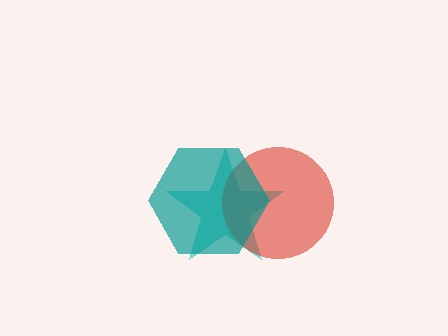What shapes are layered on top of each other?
The layered shapes are: a cyan star, a red circle, a teal hexagon.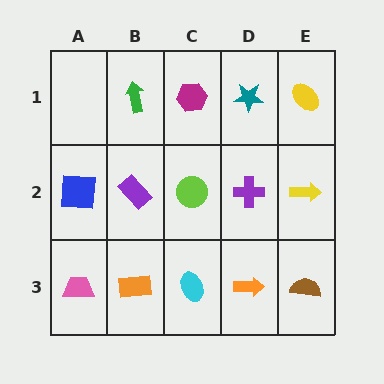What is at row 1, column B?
A green arrow.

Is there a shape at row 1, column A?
No, that cell is empty.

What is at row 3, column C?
A cyan ellipse.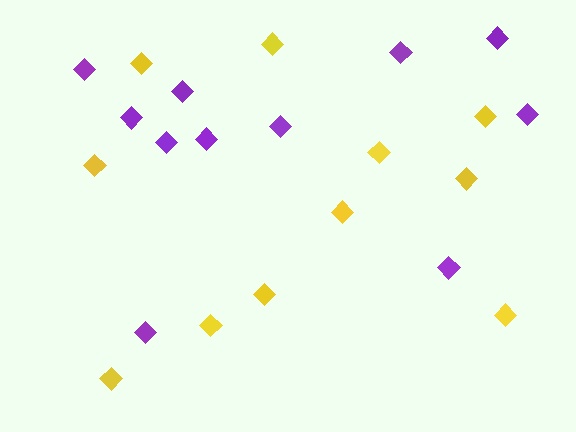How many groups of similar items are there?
There are 2 groups: one group of yellow diamonds (11) and one group of purple diamonds (11).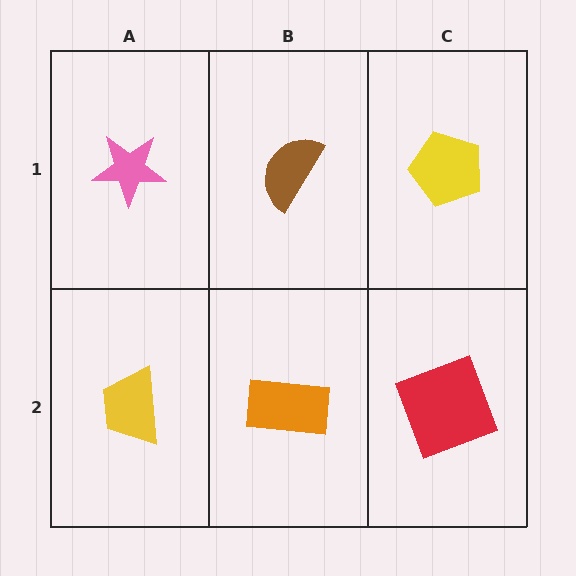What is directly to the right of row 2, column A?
An orange rectangle.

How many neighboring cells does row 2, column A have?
2.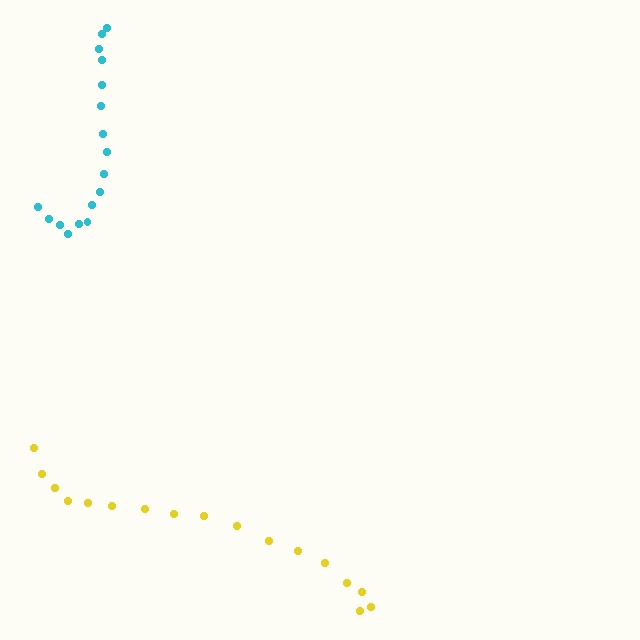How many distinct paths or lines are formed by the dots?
There are 2 distinct paths.